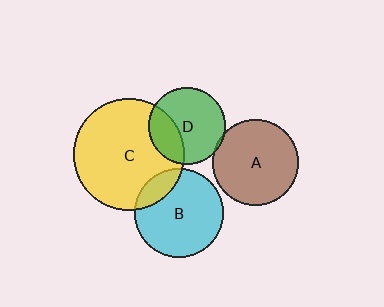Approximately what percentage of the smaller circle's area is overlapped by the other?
Approximately 30%.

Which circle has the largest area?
Circle C (yellow).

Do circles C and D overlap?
Yes.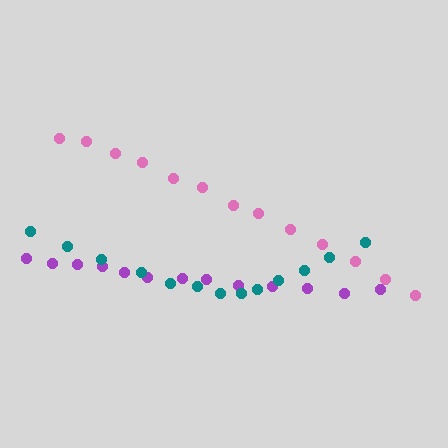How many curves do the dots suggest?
There are 3 distinct paths.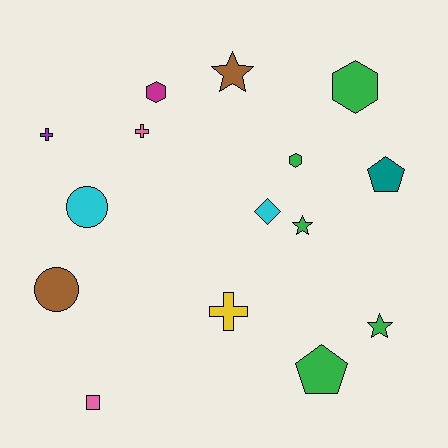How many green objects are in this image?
There are 5 green objects.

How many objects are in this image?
There are 15 objects.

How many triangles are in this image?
There are no triangles.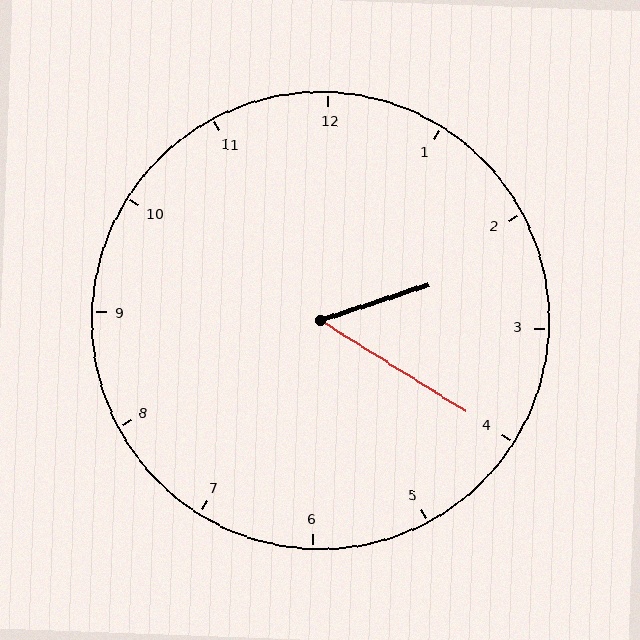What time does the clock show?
2:20.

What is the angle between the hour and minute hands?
Approximately 50 degrees.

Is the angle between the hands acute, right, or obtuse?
It is acute.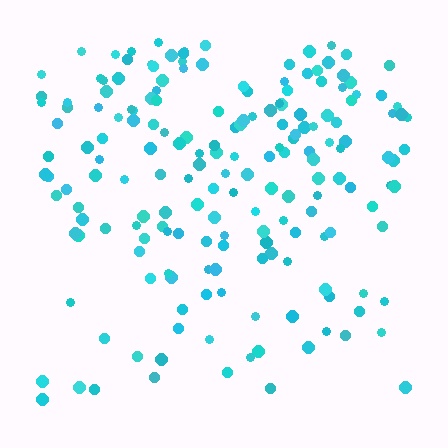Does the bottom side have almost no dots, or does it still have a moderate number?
Still a moderate number, just noticeably fewer than the top.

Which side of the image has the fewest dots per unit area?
The bottom.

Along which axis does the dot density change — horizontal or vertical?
Vertical.